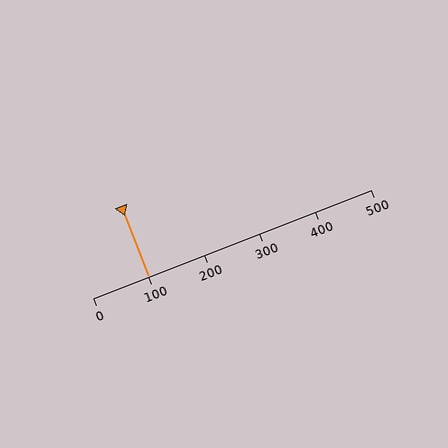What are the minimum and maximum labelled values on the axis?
The axis runs from 0 to 500.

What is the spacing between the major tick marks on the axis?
The major ticks are spaced 100 apart.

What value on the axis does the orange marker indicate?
The marker indicates approximately 100.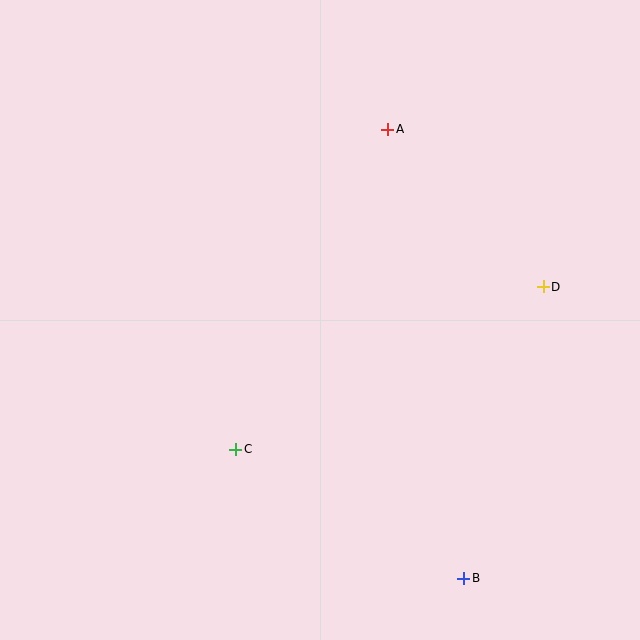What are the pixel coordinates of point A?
Point A is at (388, 129).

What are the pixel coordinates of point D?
Point D is at (543, 287).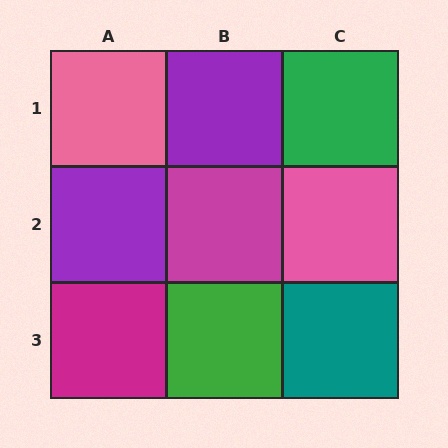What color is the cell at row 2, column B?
Magenta.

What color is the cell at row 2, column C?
Pink.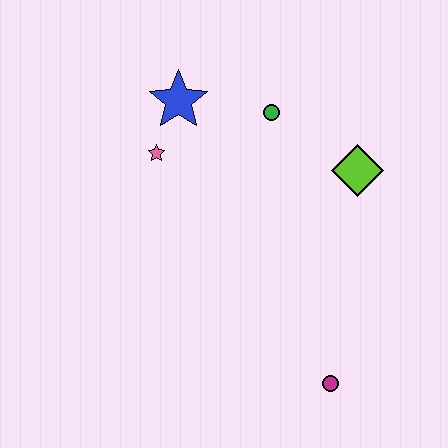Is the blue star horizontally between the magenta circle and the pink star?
Yes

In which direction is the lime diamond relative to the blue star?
The lime diamond is to the right of the blue star.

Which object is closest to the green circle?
The blue star is closest to the green circle.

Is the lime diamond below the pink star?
Yes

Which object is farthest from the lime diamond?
The magenta circle is farthest from the lime diamond.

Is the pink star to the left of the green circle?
Yes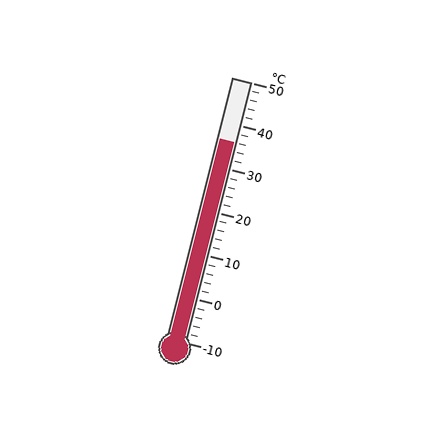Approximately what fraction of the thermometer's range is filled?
The thermometer is filled to approximately 75% of its range.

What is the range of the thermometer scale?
The thermometer scale ranges from -10°C to 50°C.